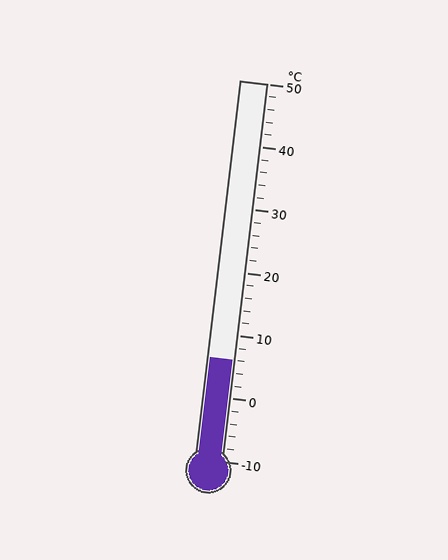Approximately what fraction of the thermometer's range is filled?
The thermometer is filled to approximately 25% of its range.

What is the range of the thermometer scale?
The thermometer scale ranges from -10°C to 50°C.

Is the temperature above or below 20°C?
The temperature is below 20°C.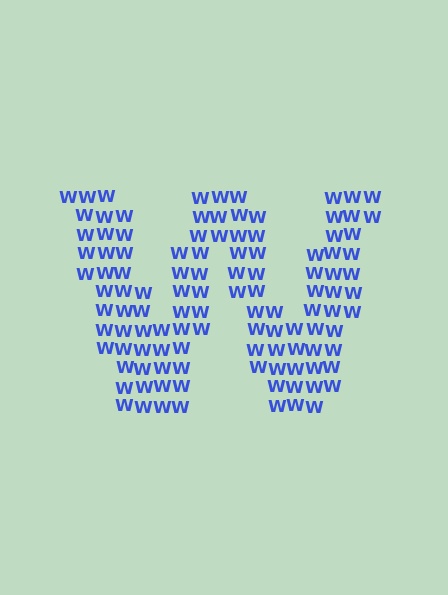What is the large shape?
The large shape is the letter W.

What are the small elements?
The small elements are letter W's.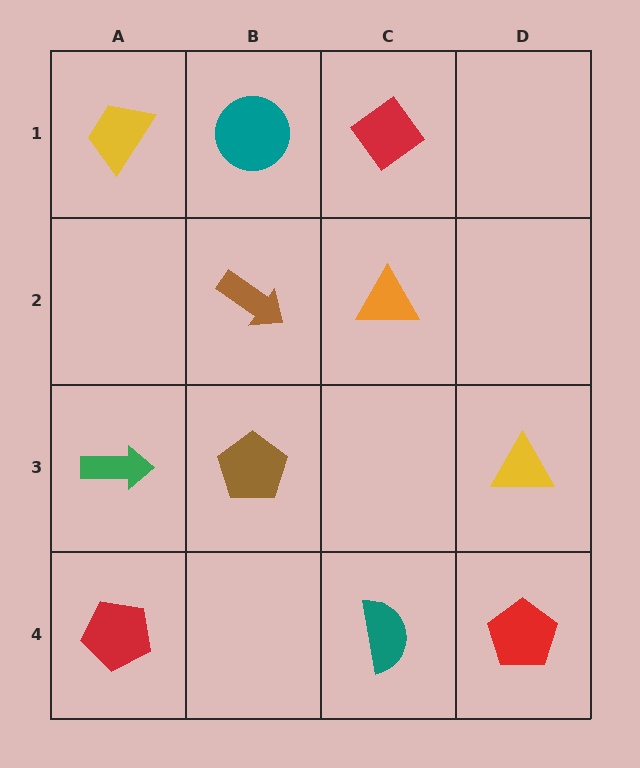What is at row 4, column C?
A teal semicircle.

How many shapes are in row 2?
2 shapes.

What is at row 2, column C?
An orange triangle.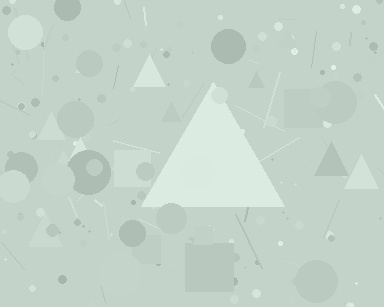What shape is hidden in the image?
A triangle is hidden in the image.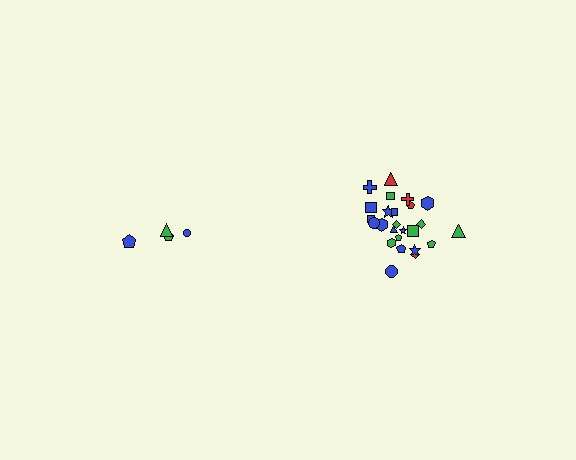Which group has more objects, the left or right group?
The right group.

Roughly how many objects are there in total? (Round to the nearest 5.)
Roughly 30 objects in total.